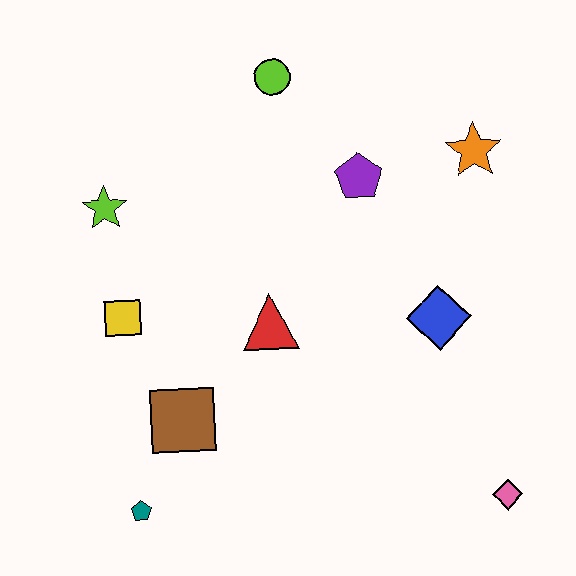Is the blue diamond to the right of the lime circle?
Yes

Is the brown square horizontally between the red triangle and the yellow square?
Yes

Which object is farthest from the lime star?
The pink diamond is farthest from the lime star.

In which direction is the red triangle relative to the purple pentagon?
The red triangle is below the purple pentagon.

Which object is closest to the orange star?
The purple pentagon is closest to the orange star.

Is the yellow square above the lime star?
No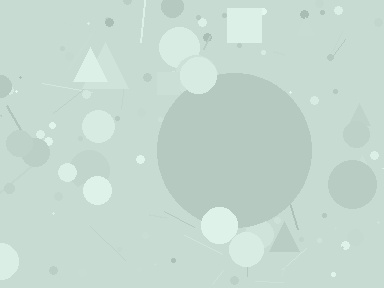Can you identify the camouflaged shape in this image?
The camouflaged shape is a circle.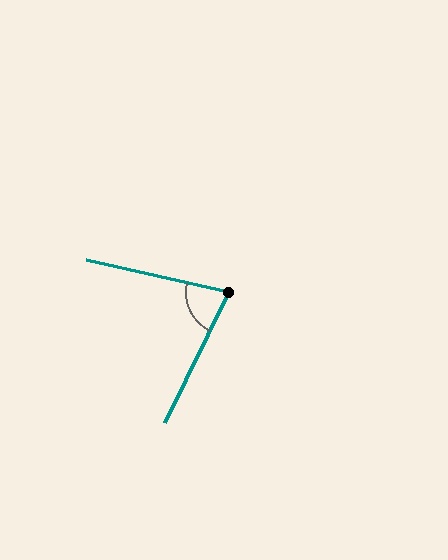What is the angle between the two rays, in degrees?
Approximately 77 degrees.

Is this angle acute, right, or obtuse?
It is acute.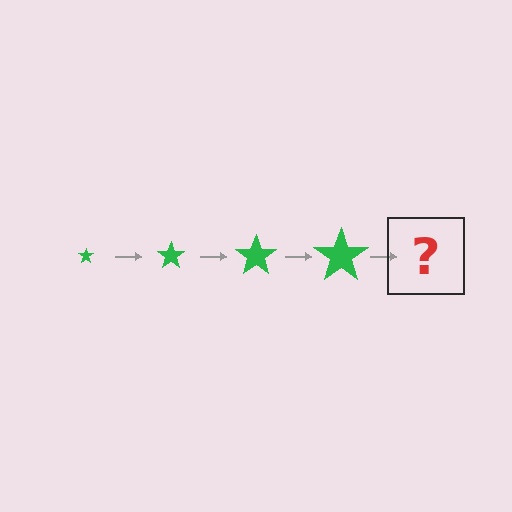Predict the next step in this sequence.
The next step is a green star, larger than the previous one.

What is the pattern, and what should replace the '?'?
The pattern is that the star gets progressively larger each step. The '?' should be a green star, larger than the previous one.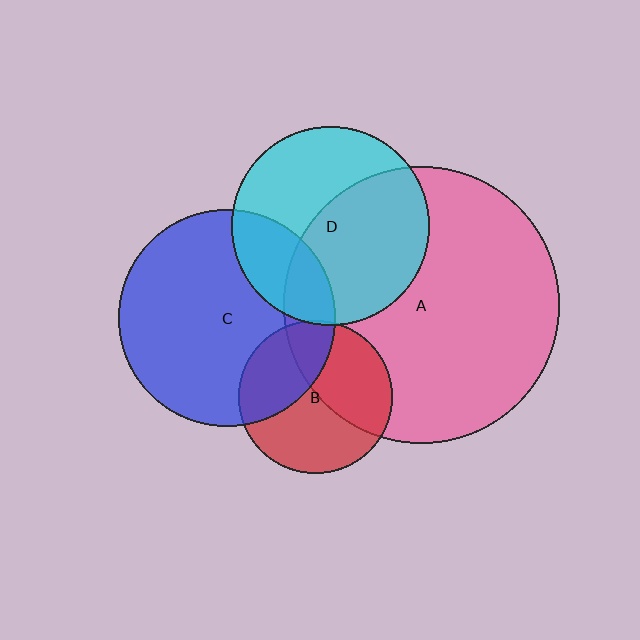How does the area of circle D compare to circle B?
Approximately 1.7 times.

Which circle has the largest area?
Circle A (pink).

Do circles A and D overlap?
Yes.